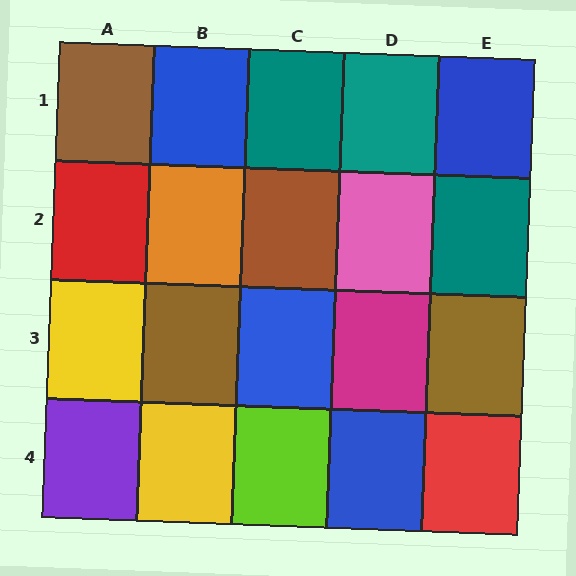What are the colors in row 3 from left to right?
Yellow, brown, blue, magenta, brown.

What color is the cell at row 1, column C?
Teal.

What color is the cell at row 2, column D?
Pink.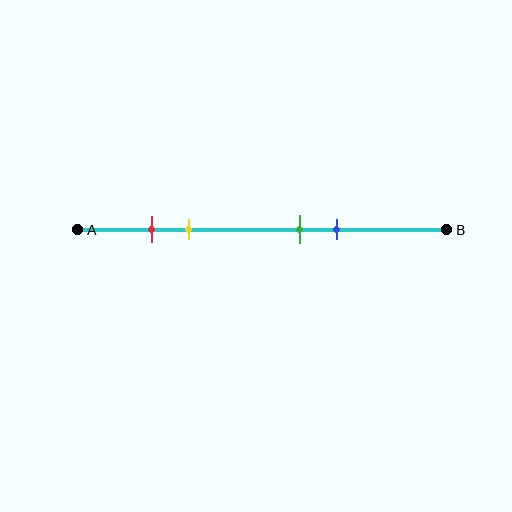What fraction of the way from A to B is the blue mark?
The blue mark is approximately 70% (0.7) of the way from A to B.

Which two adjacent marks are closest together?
The red and yellow marks are the closest adjacent pair.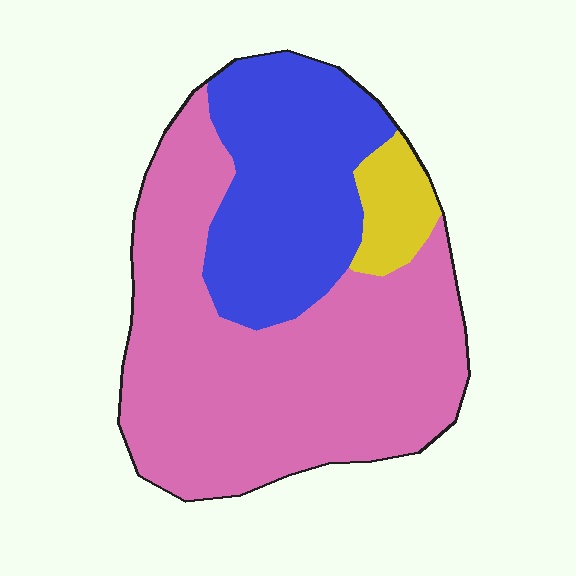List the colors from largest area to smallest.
From largest to smallest: pink, blue, yellow.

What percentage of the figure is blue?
Blue covers around 30% of the figure.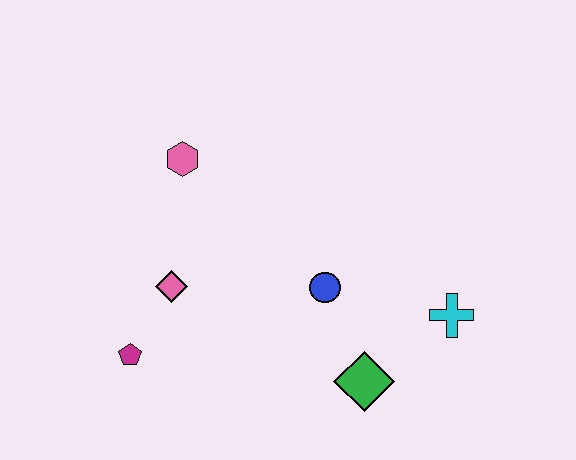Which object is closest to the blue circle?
The green diamond is closest to the blue circle.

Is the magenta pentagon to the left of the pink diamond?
Yes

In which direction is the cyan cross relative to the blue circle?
The cyan cross is to the right of the blue circle.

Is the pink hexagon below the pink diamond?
No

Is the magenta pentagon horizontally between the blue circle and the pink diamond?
No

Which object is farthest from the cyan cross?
The magenta pentagon is farthest from the cyan cross.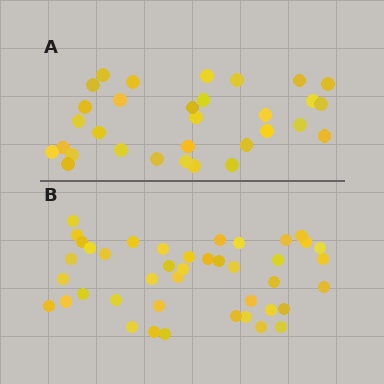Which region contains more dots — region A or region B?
Region B (the bottom region) has more dots.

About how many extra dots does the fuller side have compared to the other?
Region B has roughly 12 or so more dots than region A.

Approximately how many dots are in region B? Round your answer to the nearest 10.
About 40 dots. (The exact count is 42, which rounds to 40.)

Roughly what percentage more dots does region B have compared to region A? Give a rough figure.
About 35% more.